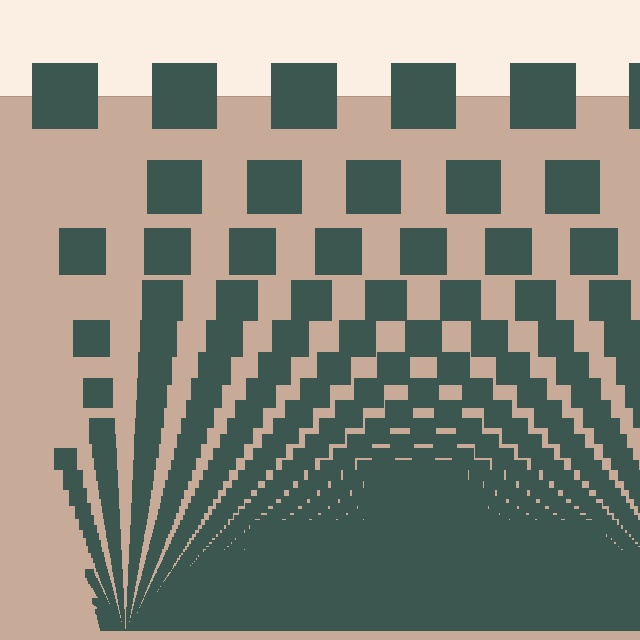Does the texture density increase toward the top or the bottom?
Density increases toward the bottom.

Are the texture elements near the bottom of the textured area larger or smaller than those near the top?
Smaller. The gradient is inverted — elements near the bottom are smaller and denser.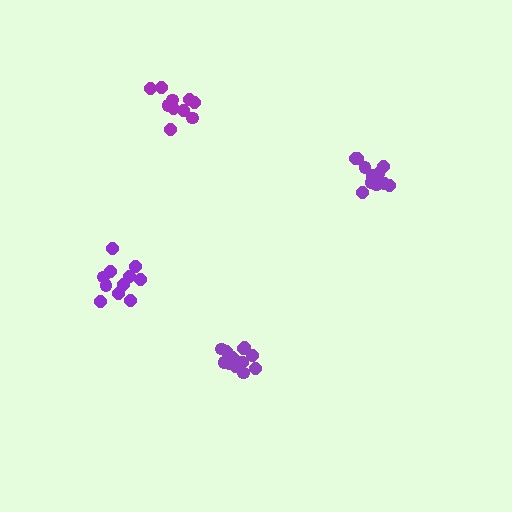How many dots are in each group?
Group 1: 11 dots, Group 2: 10 dots, Group 3: 14 dots, Group 4: 13 dots (48 total).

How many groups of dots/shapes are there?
There are 4 groups.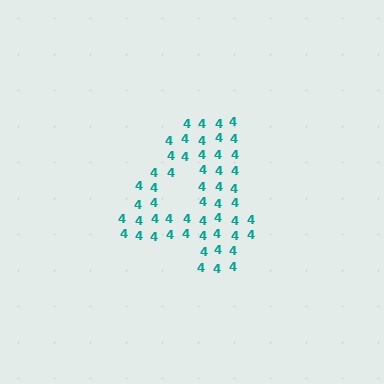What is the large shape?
The large shape is the digit 4.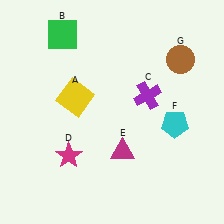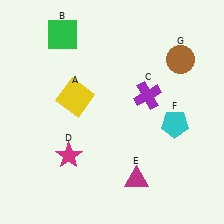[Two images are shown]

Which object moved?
The magenta triangle (E) moved down.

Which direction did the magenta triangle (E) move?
The magenta triangle (E) moved down.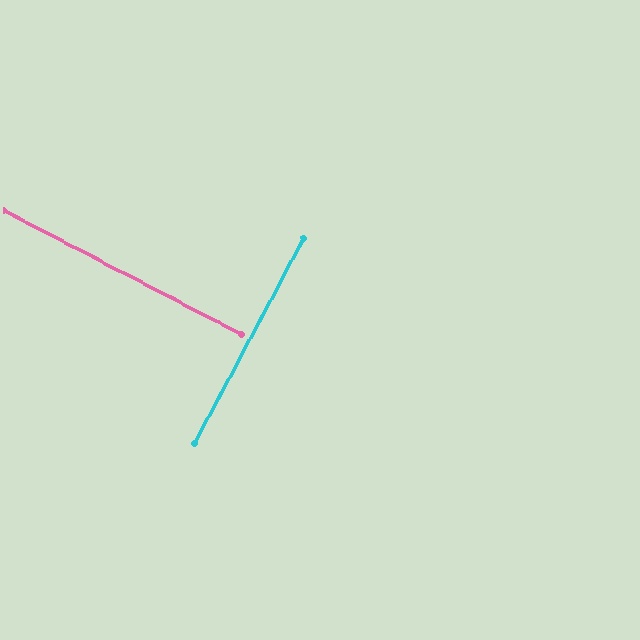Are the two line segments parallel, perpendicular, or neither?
Perpendicular — they meet at approximately 90°.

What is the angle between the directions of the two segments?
Approximately 90 degrees.